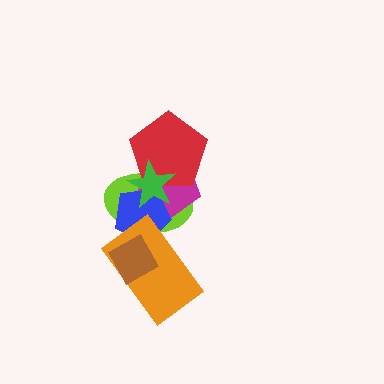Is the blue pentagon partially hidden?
Yes, it is partially covered by another shape.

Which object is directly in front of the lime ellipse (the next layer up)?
The magenta pentagon is directly in front of the lime ellipse.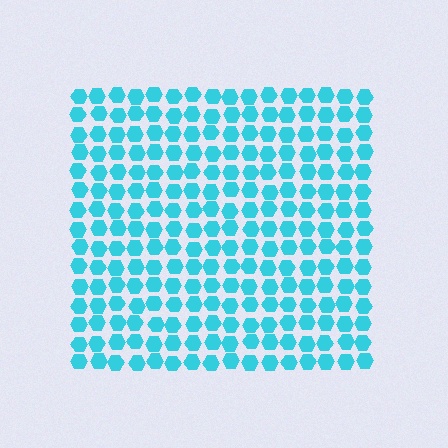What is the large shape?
The large shape is a square.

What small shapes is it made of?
It is made of small hexagons.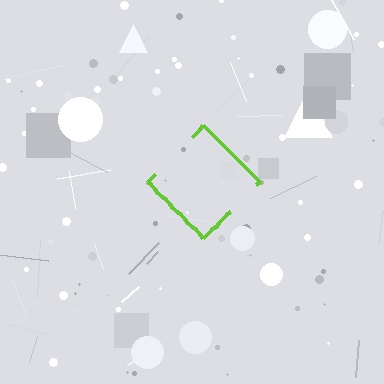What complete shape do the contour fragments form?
The contour fragments form a diamond.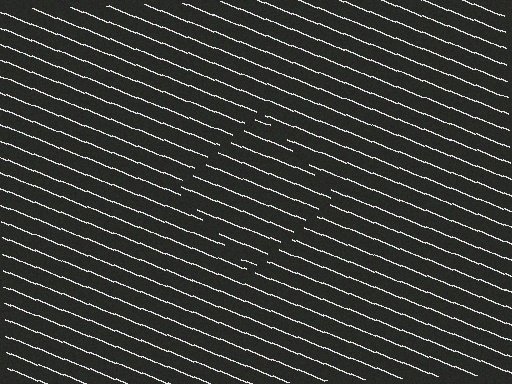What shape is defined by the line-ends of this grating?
An illusory square. The interior of the shape contains the same grating, shifted by half a period — the contour is defined by the phase discontinuity where line-ends from the inner and outer gratings abut.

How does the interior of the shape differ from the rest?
The interior of the shape contains the same grating, shifted by half a period — the contour is defined by the phase discontinuity where line-ends from the inner and outer gratings abut.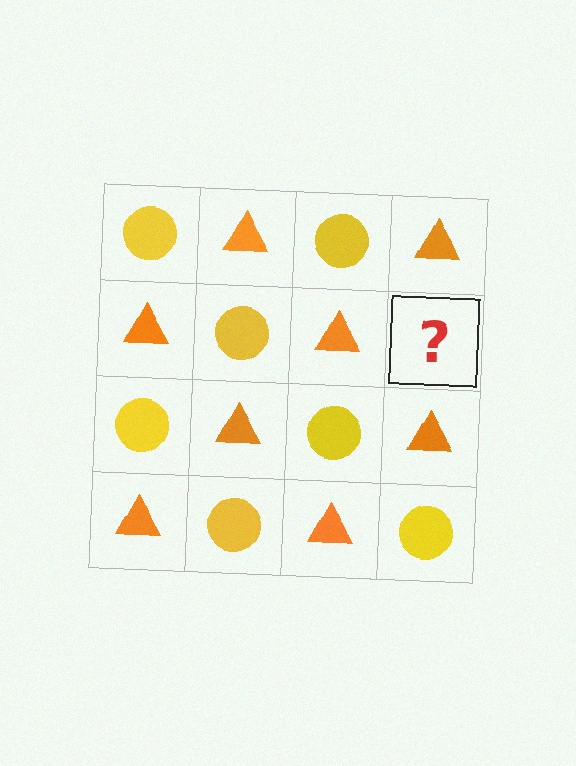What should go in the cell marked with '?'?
The missing cell should contain a yellow circle.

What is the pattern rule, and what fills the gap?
The rule is that it alternates yellow circle and orange triangle in a checkerboard pattern. The gap should be filled with a yellow circle.